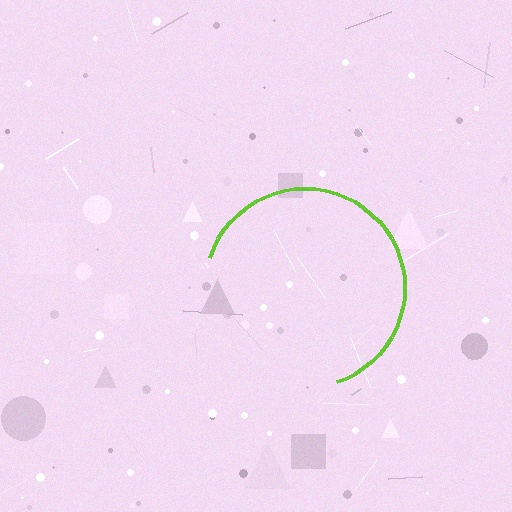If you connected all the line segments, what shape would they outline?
They would outline a circle.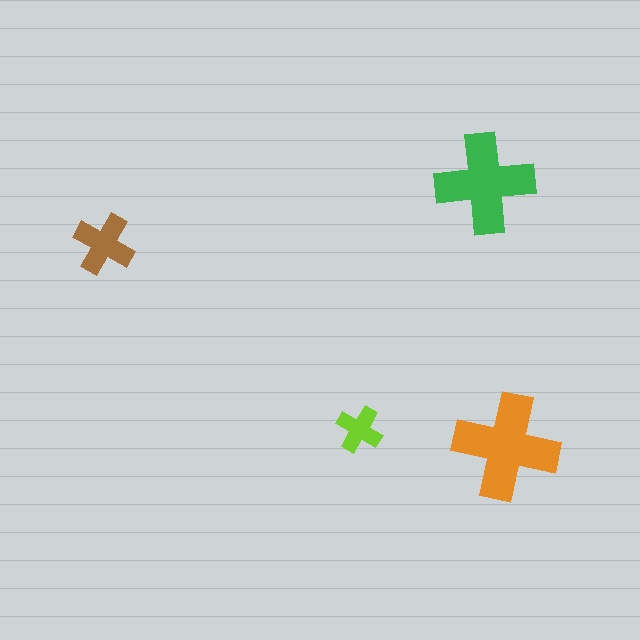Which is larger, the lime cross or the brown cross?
The brown one.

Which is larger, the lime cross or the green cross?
The green one.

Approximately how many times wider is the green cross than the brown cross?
About 1.5 times wider.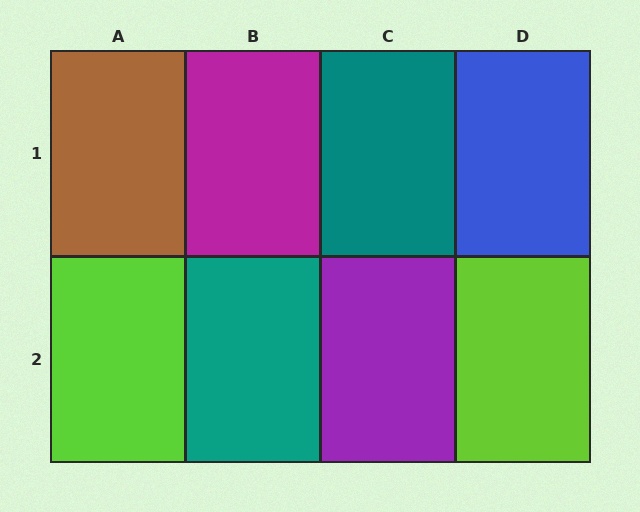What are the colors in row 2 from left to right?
Lime, teal, purple, lime.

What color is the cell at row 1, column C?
Teal.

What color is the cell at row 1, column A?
Brown.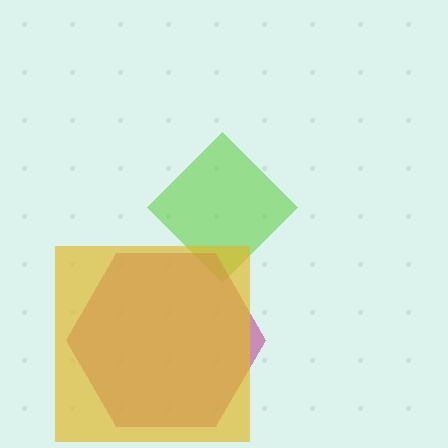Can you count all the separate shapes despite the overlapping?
Yes, there are 3 separate shapes.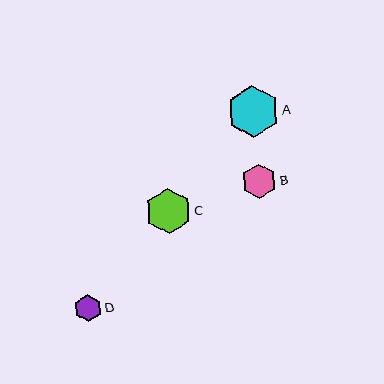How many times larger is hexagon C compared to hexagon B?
Hexagon C is approximately 1.3 times the size of hexagon B.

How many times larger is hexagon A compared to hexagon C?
Hexagon A is approximately 1.1 times the size of hexagon C.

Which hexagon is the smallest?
Hexagon D is the smallest with a size of approximately 28 pixels.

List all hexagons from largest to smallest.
From largest to smallest: A, C, B, D.